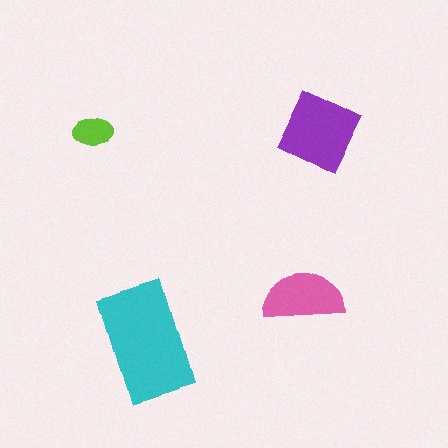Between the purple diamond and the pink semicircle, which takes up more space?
The purple diamond.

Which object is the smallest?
The lime ellipse.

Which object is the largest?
The cyan rectangle.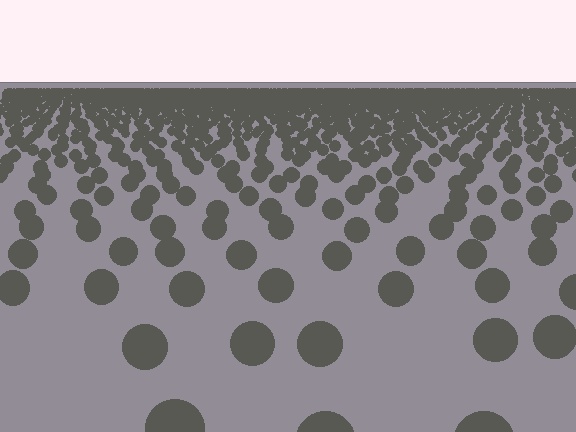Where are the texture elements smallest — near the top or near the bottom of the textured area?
Near the top.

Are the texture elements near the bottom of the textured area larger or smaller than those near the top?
Larger. Near the bottom, elements are closer to the viewer and appear at a bigger on-screen size.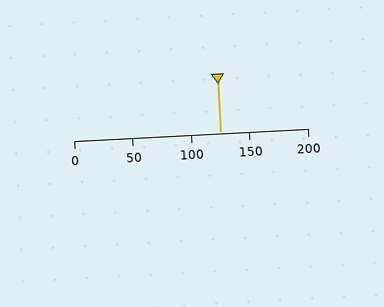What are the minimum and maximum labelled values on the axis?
The axis runs from 0 to 200.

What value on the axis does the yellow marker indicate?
The marker indicates approximately 125.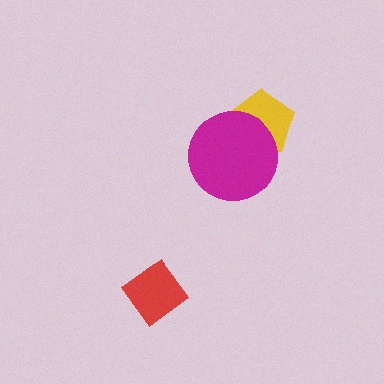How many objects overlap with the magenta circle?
1 object overlaps with the magenta circle.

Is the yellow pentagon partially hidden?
Yes, it is partially covered by another shape.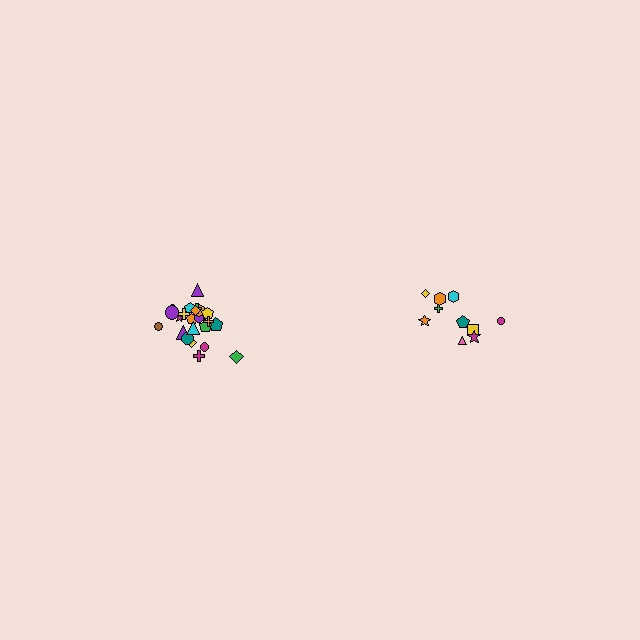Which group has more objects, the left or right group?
The left group.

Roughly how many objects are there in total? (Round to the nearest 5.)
Roughly 35 objects in total.